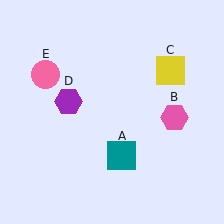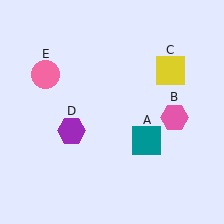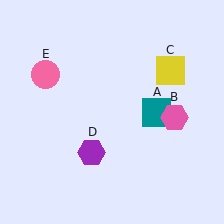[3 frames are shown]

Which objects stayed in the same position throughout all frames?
Pink hexagon (object B) and yellow square (object C) and pink circle (object E) remained stationary.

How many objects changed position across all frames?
2 objects changed position: teal square (object A), purple hexagon (object D).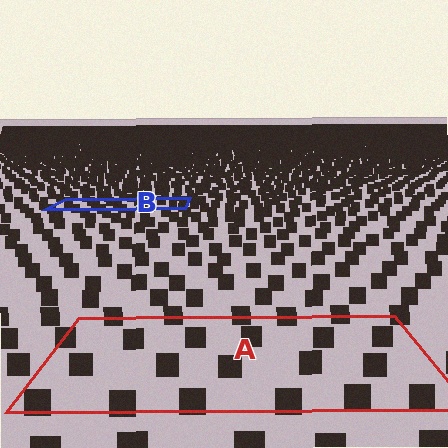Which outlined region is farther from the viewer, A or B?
Region B is farther from the viewer — the texture elements inside it appear smaller and more densely packed.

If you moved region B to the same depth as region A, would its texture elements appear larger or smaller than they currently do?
They would appear larger. At a closer depth, the same texture elements are projected at a bigger on-screen size.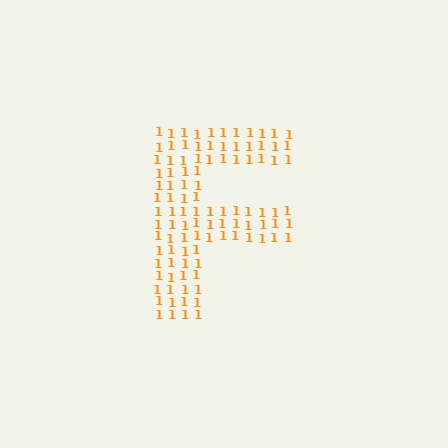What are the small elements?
The small elements are digit 1's.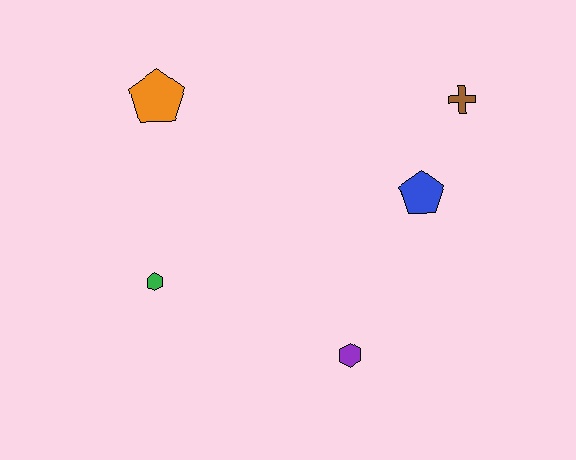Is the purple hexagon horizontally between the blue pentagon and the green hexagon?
Yes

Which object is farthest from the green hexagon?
The brown cross is farthest from the green hexagon.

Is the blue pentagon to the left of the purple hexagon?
No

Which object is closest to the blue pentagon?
The brown cross is closest to the blue pentagon.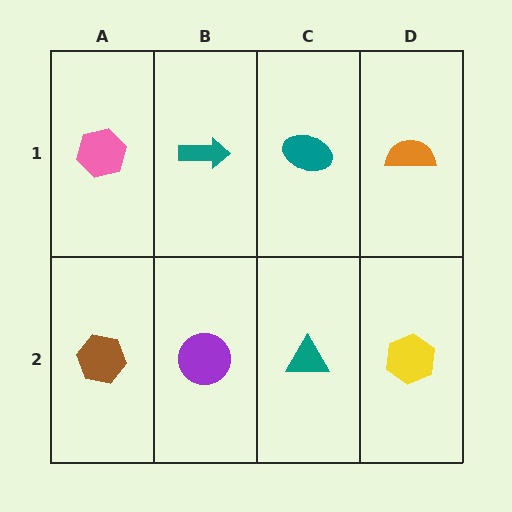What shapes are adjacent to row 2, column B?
A teal arrow (row 1, column B), a brown hexagon (row 2, column A), a teal triangle (row 2, column C).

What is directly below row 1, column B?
A purple circle.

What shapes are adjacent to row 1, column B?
A purple circle (row 2, column B), a pink hexagon (row 1, column A), a teal ellipse (row 1, column C).